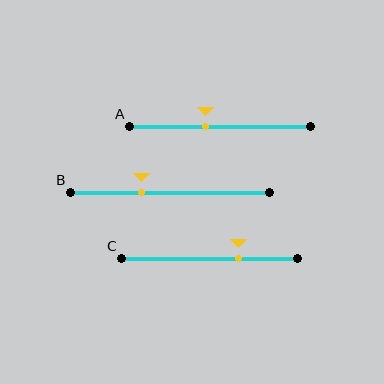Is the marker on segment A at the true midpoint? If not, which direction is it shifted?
No, the marker on segment A is shifted to the left by about 8% of the segment length.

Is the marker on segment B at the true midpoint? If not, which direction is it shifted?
No, the marker on segment B is shifted to the left by about 14% of the segment length.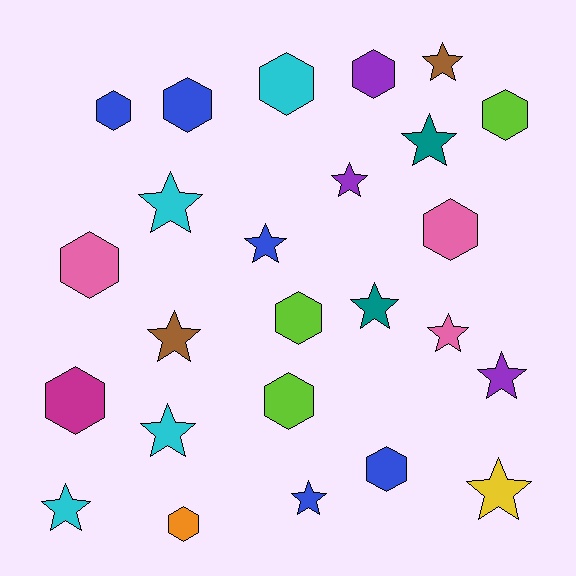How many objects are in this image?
There are 25 objects.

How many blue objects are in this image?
There are 5 blue objects.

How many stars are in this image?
There are 13 stars.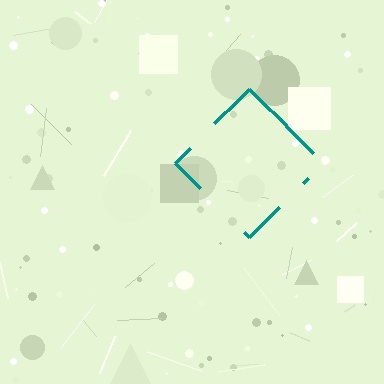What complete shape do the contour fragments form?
The contour fragments form a diamond.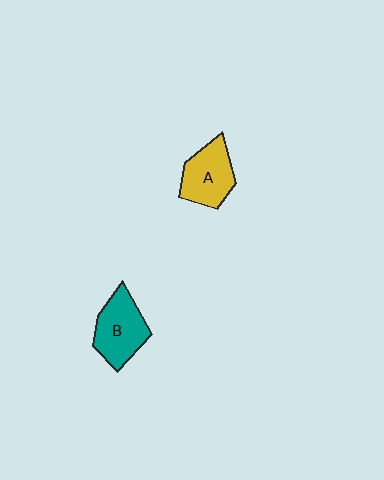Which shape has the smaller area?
Shape A (yellow).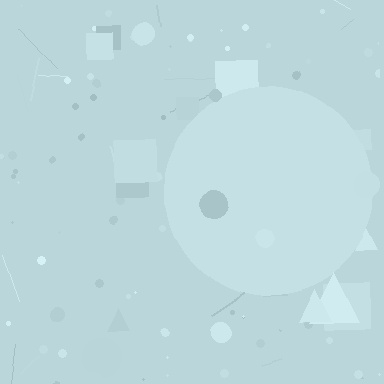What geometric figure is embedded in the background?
A circle is embedded in the background.